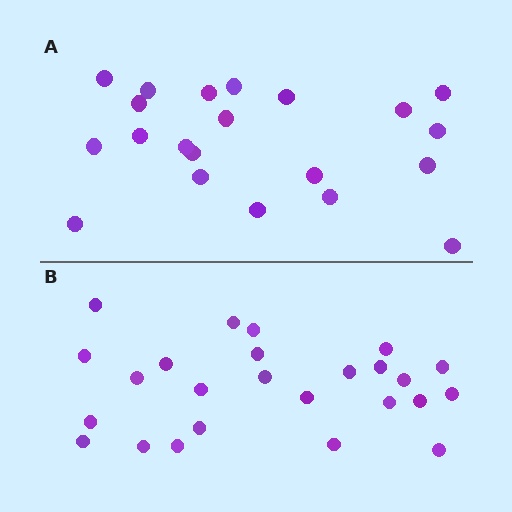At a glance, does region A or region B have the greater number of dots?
Region B (the bottom region) has more dots.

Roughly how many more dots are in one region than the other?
Region B has about 4 more dots than region A.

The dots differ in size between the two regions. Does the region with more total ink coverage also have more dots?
No. Region A has more total ink coverage because its dots are larger, but region B actually contains more individual dots. Total area can be misleading — the number of items is what matters here.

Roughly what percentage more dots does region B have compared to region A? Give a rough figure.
About 20% more.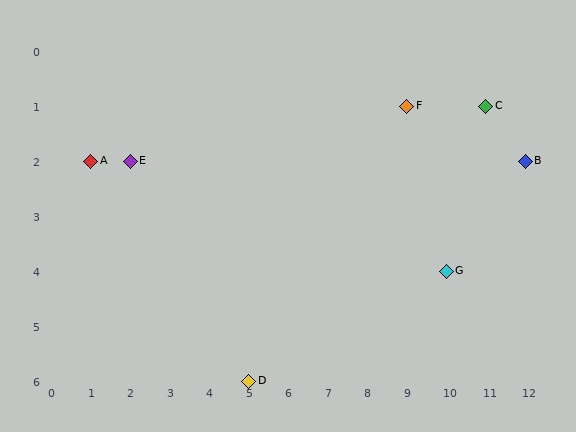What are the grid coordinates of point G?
Point G is at grid coordinates (10, 4).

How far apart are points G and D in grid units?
Points G and D are 5 columns and 2 rows apart (about 5.4 grid units diagonally).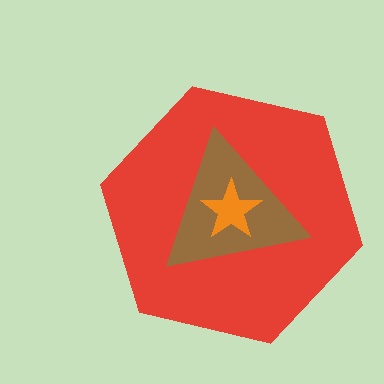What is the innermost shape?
The orange star.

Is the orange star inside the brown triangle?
Yes.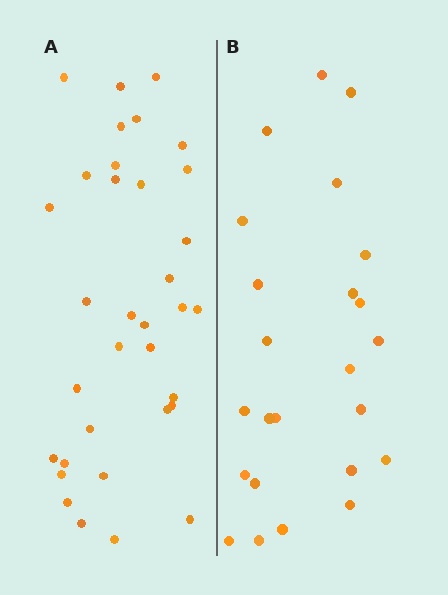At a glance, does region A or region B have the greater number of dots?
Region A (the left region) has more dots.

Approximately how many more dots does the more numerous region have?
Region A has roughly 10 or so more dots than region B.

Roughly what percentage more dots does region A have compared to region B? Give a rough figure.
About 40% more.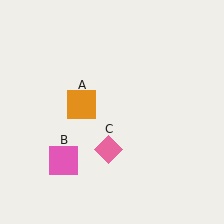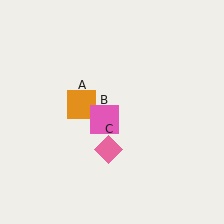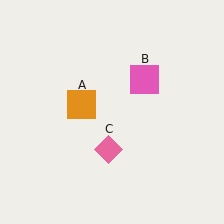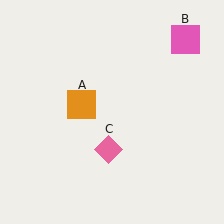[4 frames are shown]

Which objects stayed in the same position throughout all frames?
Orange square (object A) and pink diamond (object C) remained stationary.